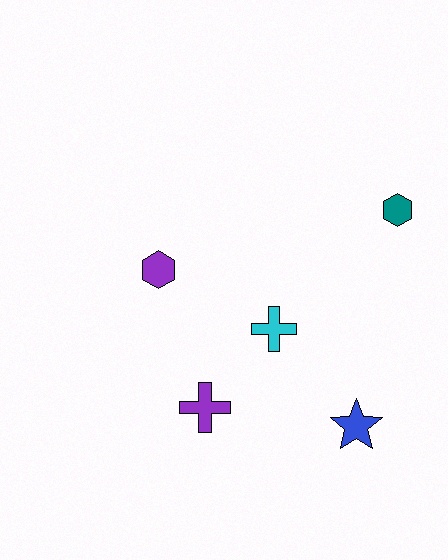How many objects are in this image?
There are 5 objects.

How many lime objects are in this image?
There are no lime objects.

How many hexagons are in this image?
There are 2 hexagons.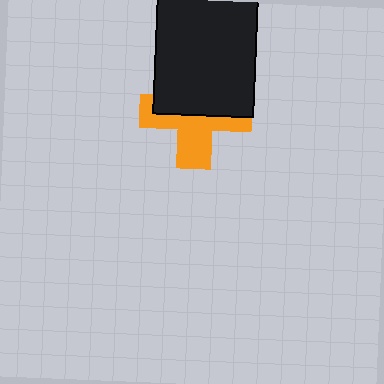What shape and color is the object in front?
The object in front is a black rectangle.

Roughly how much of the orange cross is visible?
About half of it is visible (roughly 50%).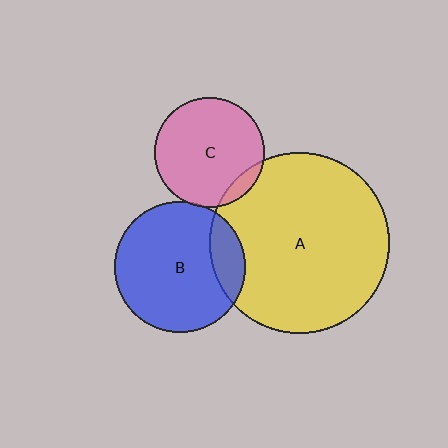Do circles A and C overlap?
Yes.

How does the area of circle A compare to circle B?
Approximately 1.9 times.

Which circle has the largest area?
Circle A (yellow).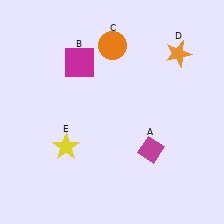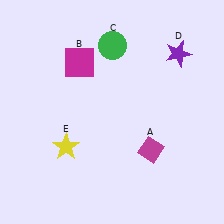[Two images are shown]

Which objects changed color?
C changed from orange to green. D changed from orange to purple.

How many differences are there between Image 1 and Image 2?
There are 2 differences between the two images.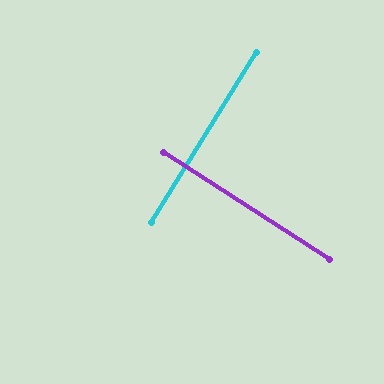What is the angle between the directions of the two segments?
Approximately 89 degrees.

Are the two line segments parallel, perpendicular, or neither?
Perpendicular — they meet at approximately 89°.